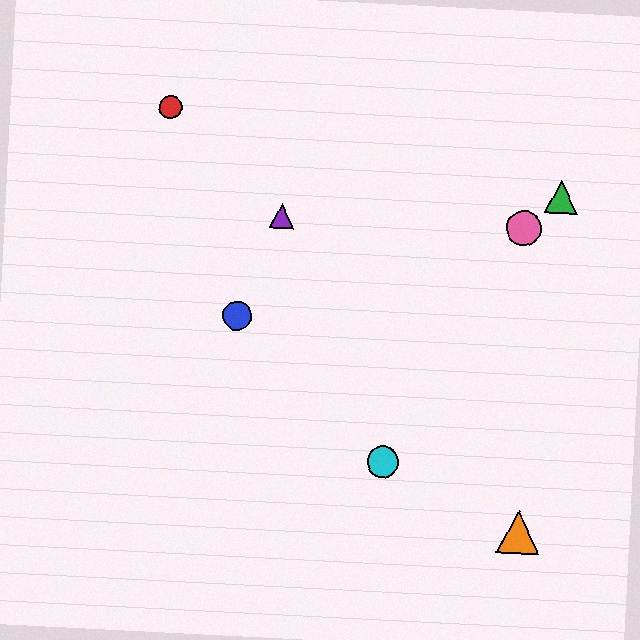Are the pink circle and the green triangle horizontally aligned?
No, the pink circle is at y≈228 and the green triangle is at y≈197.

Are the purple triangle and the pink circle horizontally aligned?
Yes, both are at y≈216.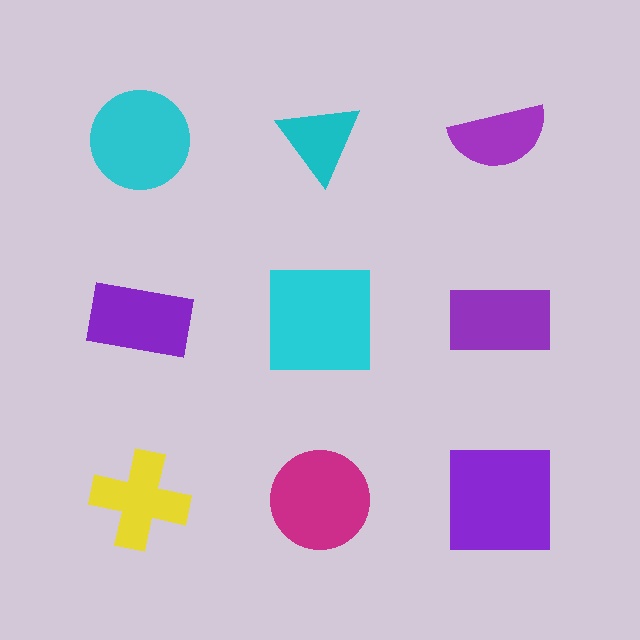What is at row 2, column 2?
A cyan square.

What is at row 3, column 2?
A magenta circle.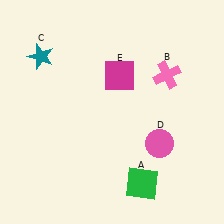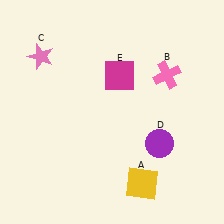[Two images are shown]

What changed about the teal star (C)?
In Image 1, C is teal. In Image 2, it changed to pink.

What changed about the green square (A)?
In Image 1, A is green. In Image 2, it changed to yellow.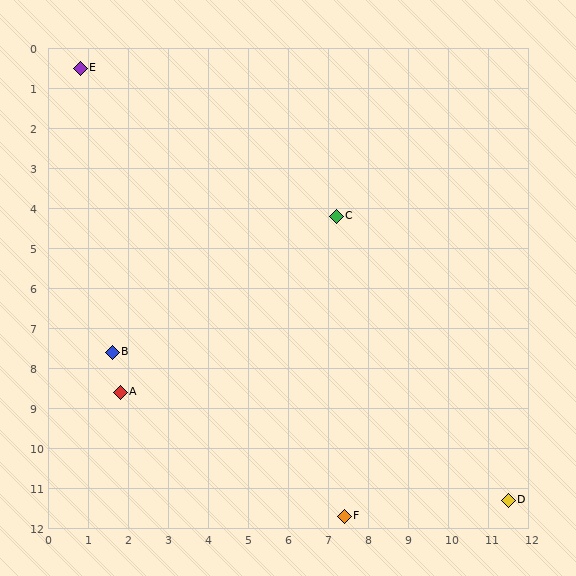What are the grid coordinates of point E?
Point E is at approximately (0.8, 0.5).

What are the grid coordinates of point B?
Point B is at approximately (1.6, 7.6).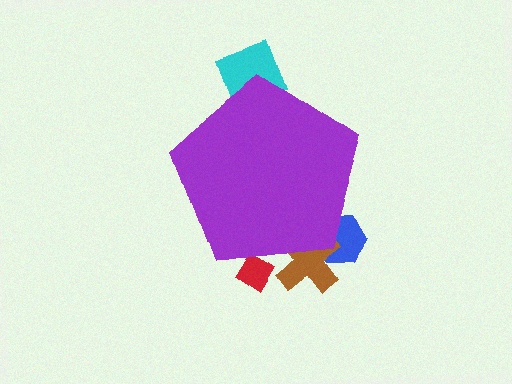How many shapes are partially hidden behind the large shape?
4 shapes are partially hidden.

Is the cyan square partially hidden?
Yes, the cyan square is partially hidden behind the purple pentagon.